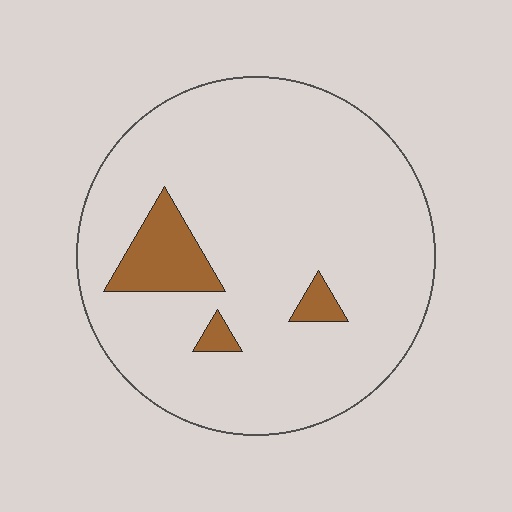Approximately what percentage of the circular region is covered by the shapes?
Approximately 10%.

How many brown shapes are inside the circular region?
3.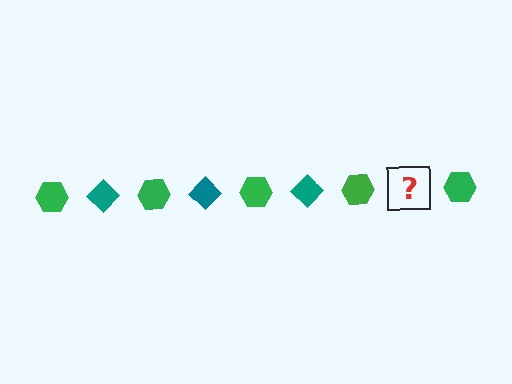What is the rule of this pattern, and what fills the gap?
The rule is that the pattern alternates between green hexagon and teal diamond. The gap should be filled with a teal diamond.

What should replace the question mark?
The question mark should be replaced with a teal diamond.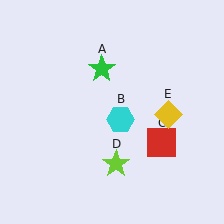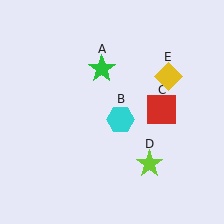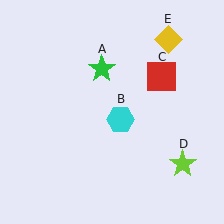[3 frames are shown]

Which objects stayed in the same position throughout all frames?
Green star (object A) and cyan hexagon (object B) remained stationary.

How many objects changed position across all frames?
3 objects changed position: red square (object C), lime star (object D), yellow diamond (object E).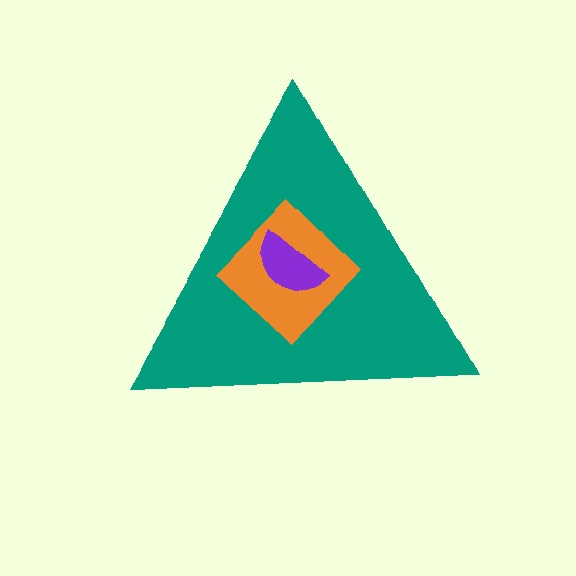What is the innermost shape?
The purple semicircle.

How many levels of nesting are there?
3.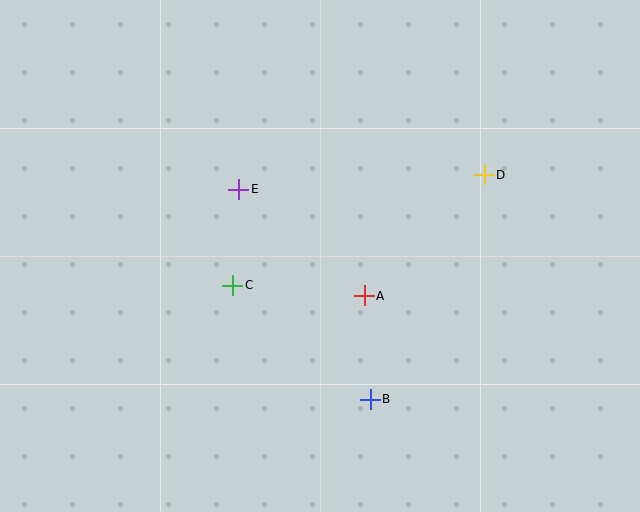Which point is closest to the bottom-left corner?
Point C is closest to the bottom-left corner.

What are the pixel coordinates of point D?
Point D is at (484, 175).